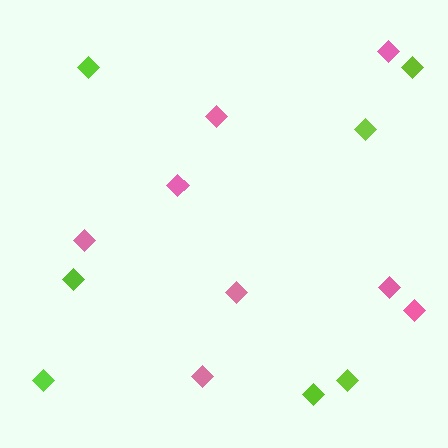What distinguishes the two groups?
There are 2 groups: one group of lime diamonds (7) and one group of pink diamonds (8).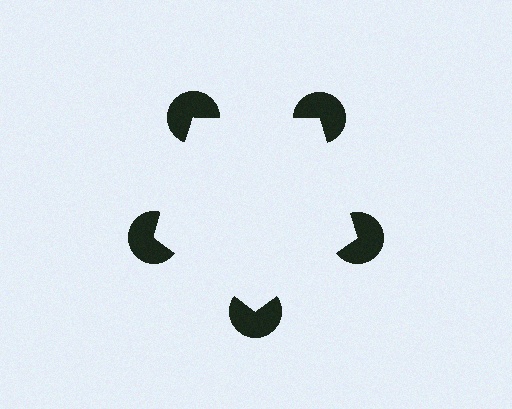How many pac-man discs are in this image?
There are 5 — one at each vertex of the illusory pentagon.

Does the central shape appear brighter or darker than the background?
It typically appears slightly brighter than the background, even though no actual brightness change is drawn.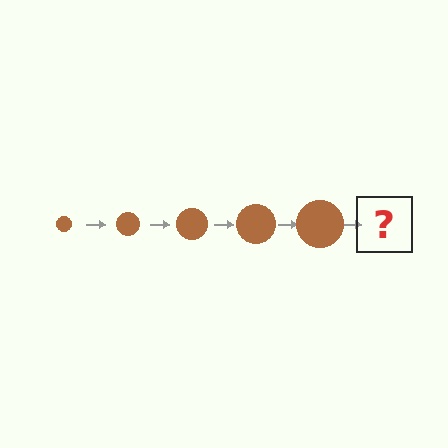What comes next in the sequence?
The next element should be a brown circle, larger than the previous one.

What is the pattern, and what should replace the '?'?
The pattern is that the circle gets progressively larger each step. The '?' should be a brown circle, larger than the previous one.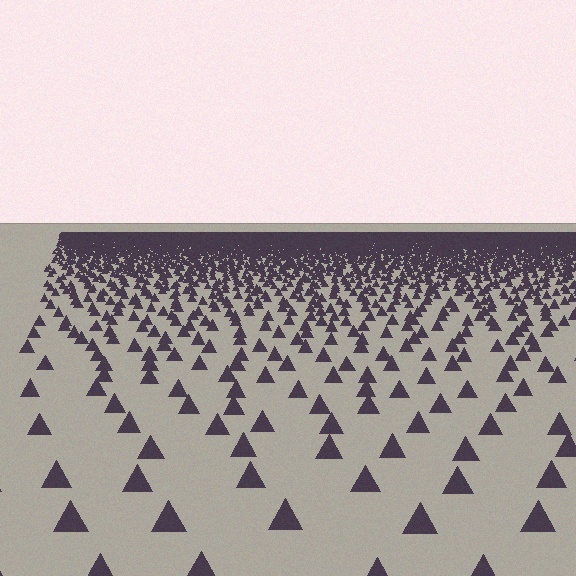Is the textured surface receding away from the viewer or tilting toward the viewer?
The surface is receding away from the viewer. Texture elements get smaller and denser toward the top.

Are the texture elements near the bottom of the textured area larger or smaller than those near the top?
Larger. Near the bottom, elements are closer to the viewer and appear at a bigger on-screen size.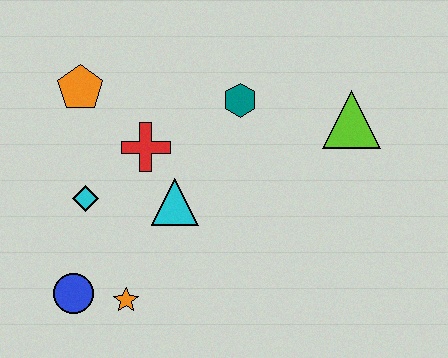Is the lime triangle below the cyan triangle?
No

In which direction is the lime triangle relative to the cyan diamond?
The lime triangle is to the right of the cyan diamond.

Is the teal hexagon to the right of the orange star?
Yes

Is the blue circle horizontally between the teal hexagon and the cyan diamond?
No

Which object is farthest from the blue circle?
The lime triangle is farthest from the blue circle.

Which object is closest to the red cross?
The cyan triangle is closest to the red cross.